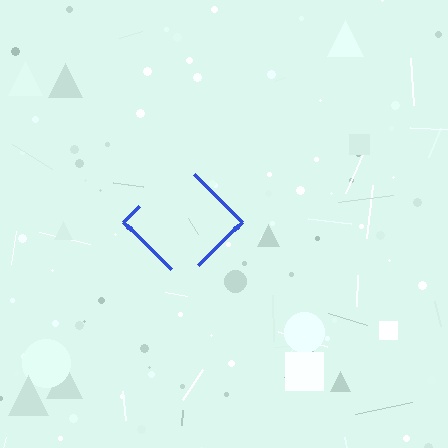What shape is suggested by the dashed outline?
The dashed outline suggests a diamond.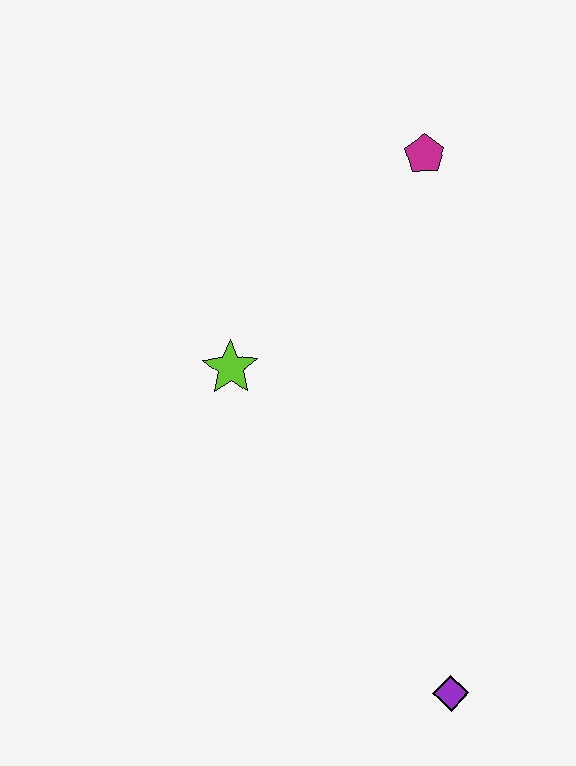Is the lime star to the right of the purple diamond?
No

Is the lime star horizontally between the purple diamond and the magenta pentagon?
No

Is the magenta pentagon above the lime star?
Yes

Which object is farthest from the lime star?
The purple diamond is farthest from the lime star.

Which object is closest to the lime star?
The magenta pentagon is closest to the lime star.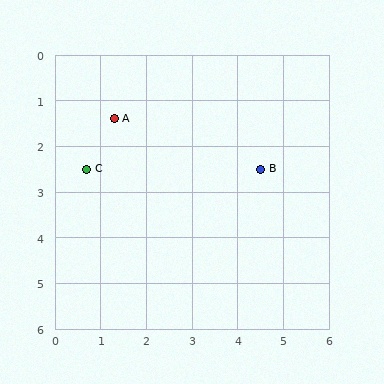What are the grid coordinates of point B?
Point B is at approximately (4.5, 2.5).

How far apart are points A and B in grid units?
Points A and B are about 3.4 grid units apart.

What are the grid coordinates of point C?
Point C is at approximately (0.7, 2.5).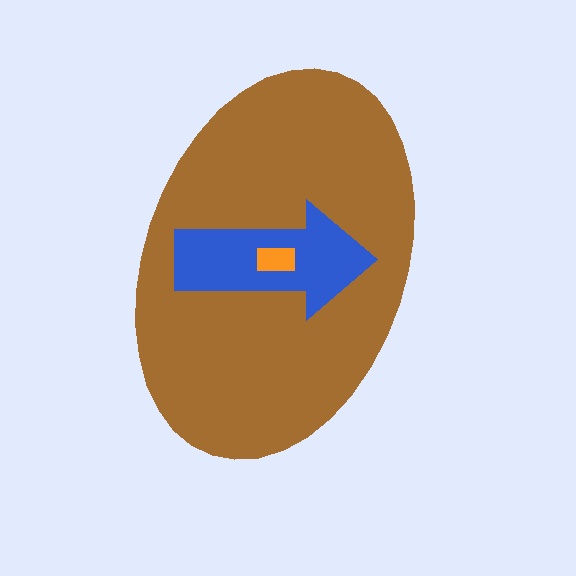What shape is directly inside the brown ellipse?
The blue arrow.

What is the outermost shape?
The brown ellipse.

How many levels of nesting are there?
3.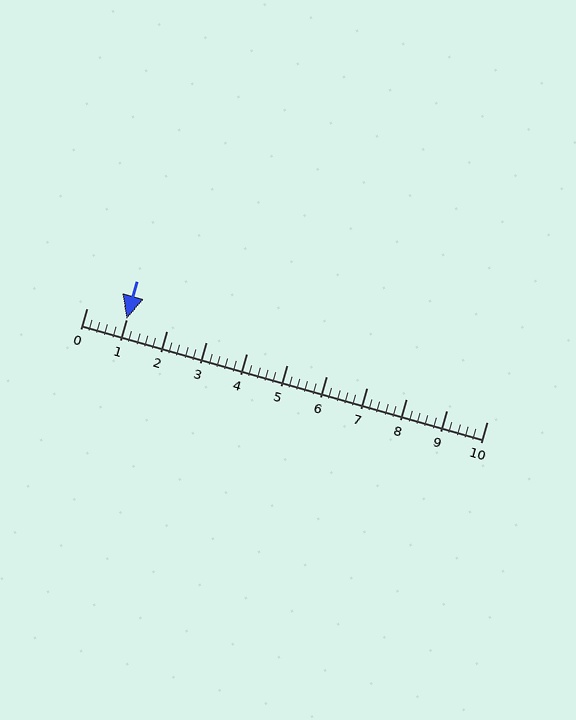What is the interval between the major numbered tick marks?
The major tick marks are spaced 1 units apart.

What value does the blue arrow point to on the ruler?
The blue arrow points to approximately 1.0.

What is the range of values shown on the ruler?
The ruler shows values from 0 to 10.